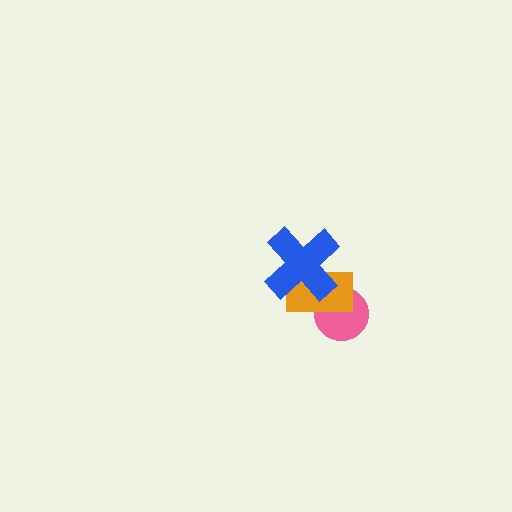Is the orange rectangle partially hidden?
Yes, it is partially covered by another shape.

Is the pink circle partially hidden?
Yes, it is partially covered by another shape.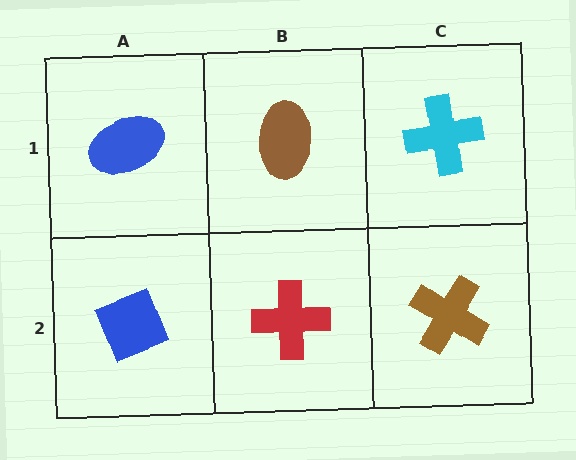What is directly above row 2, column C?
A cyan cross.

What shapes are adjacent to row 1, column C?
A brown cross (row 2, column C), a brown ellipse (row 1, column B).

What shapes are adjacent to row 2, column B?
A brown ellipse (row 1, column B), a blue diamond (row 2, column A), a brown cross (row 2, column C).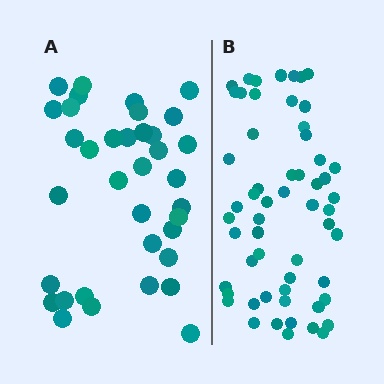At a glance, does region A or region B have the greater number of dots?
Region B (the right region) has more dots.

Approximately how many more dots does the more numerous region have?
Region B has approximately 20 more dots than region A.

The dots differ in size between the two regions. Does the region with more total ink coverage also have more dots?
No. Region A has more total ink coverage because its dots are larger, but region B actually contains more individual dots. Total area can be misleading — the number of items is what matters here.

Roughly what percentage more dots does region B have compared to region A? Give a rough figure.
About 60% more.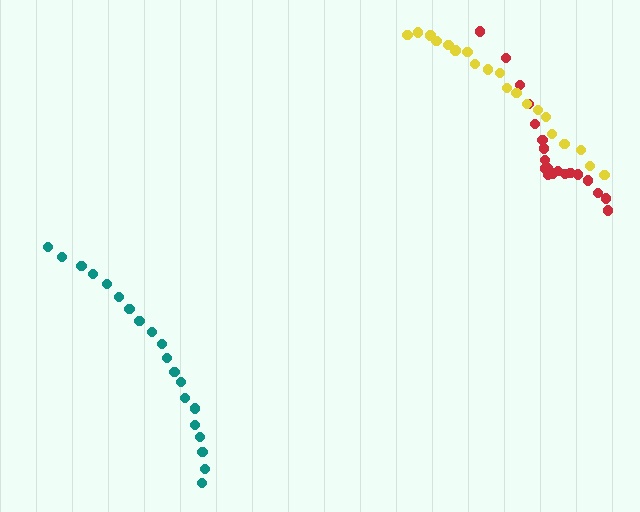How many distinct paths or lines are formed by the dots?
There are 3 distinct paths.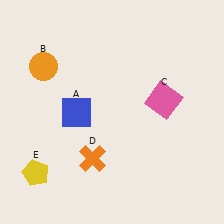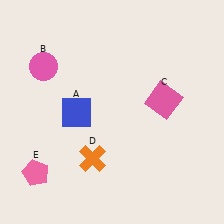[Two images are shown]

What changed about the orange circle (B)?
In Image 1, B is orange. In Image 2, it changed to pink.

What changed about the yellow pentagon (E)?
In Image 1, E is yellow. In Image 2, it changed to pink.